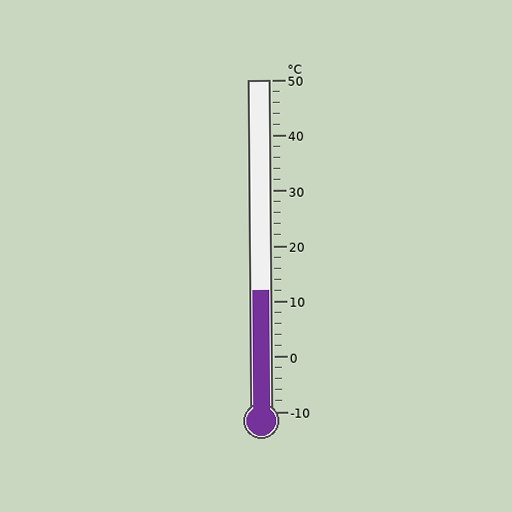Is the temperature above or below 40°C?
The temperature is below 40°C.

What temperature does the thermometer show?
The thermometer shows approximately 12°C.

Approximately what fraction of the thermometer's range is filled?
The thermometer is filled to approximately 35% of its range.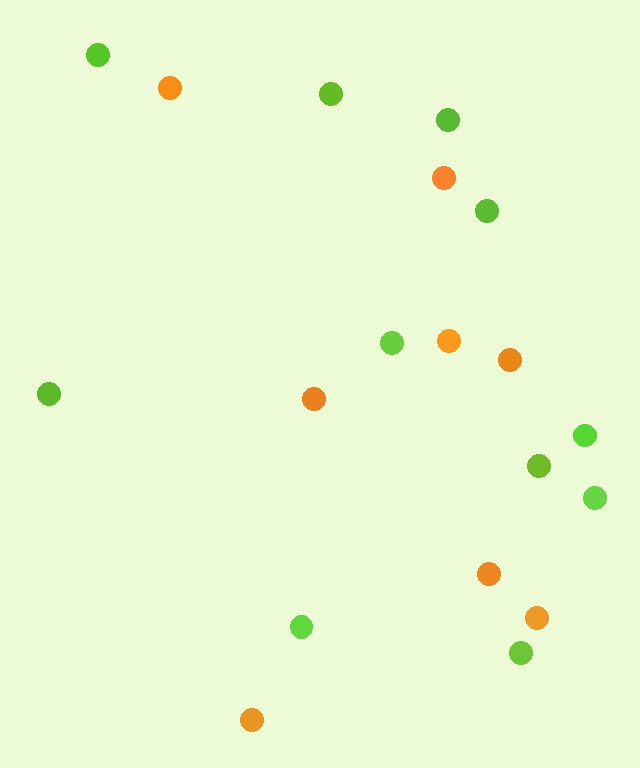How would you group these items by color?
There are 2 groups: one group of orange circles (8) and one group of lime circles (11).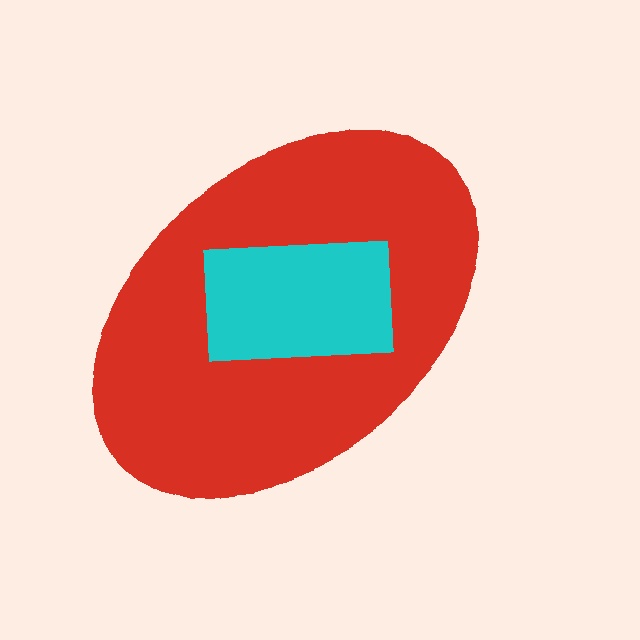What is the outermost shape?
The red ellipse.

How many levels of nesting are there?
2.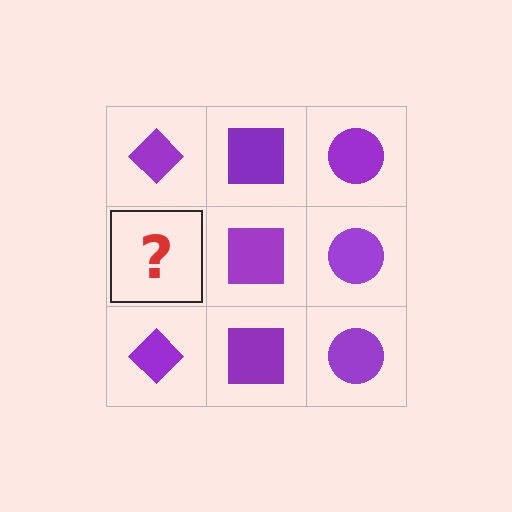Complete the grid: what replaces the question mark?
The question mark should be replaced with a purple diamond.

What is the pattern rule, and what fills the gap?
The rule is that each column has a consistent shape. The gap should be filled with a purple diamond.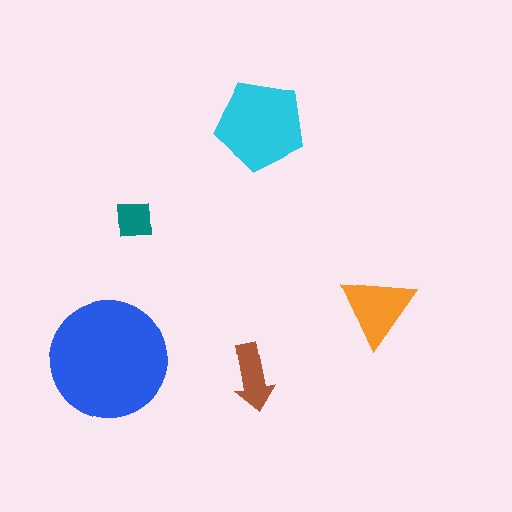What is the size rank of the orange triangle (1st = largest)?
3rd.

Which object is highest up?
The cyan pentagon is topmost.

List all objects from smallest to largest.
The teal square, the brown arrow, the orange triangle, the cyan pentagon, the blue circle.